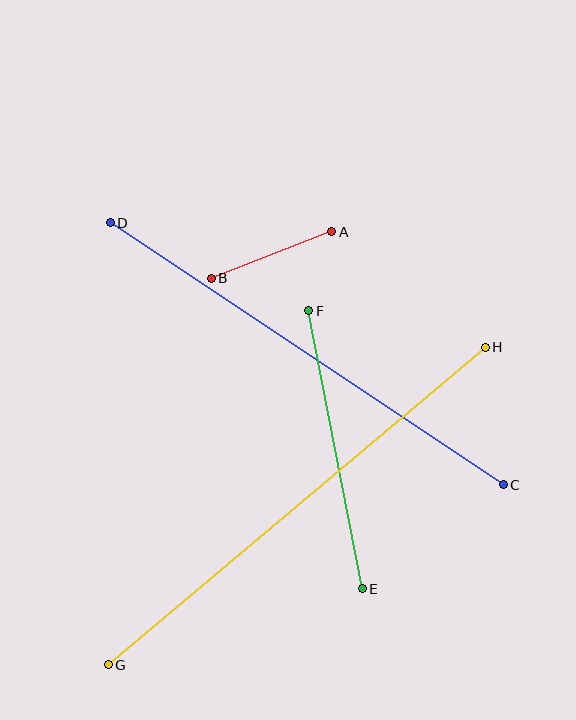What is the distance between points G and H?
The distance is approximately 493 pixels.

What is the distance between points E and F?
The distance is approximately 284 pixels.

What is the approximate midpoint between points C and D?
The midpoint is at approximately (307, 354) pixels.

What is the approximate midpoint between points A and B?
The midpoint is at approximately (271, 255) pixels.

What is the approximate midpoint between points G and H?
The midpoint is at approximately (297, 506) pixels.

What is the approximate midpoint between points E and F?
The midpoint is at approximately (335, 450) pixels.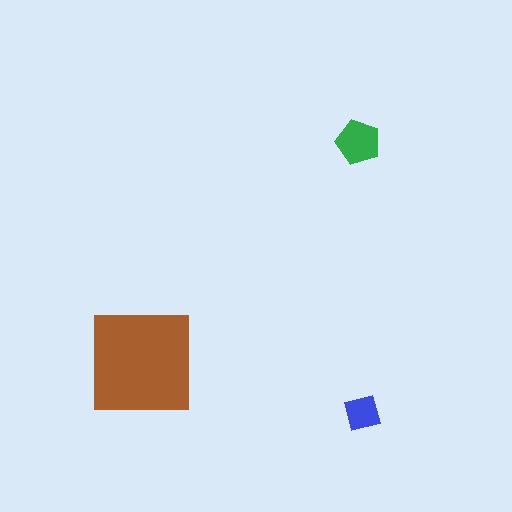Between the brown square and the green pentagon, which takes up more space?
The brown square.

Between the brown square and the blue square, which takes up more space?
The brown square.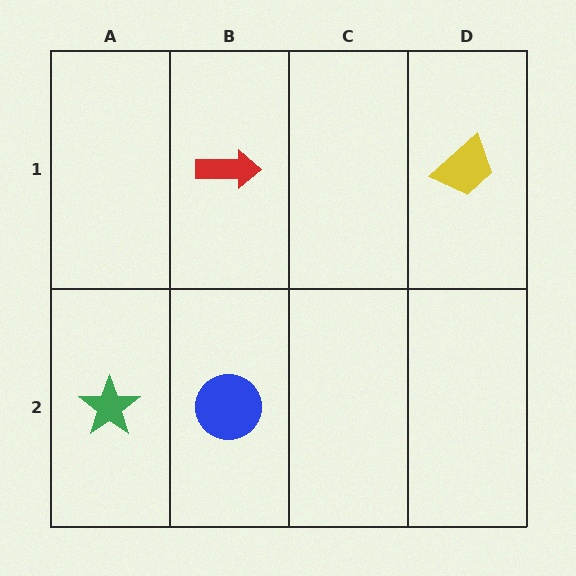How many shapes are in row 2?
2 shapes.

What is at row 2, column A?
A green star.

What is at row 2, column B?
A blue circle.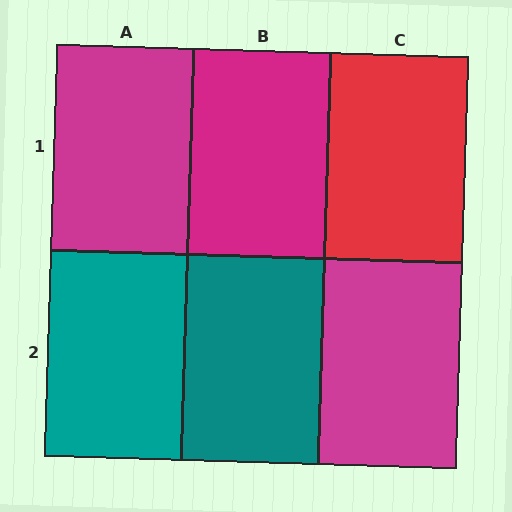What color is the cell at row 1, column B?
Magenta.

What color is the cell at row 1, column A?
Magenta.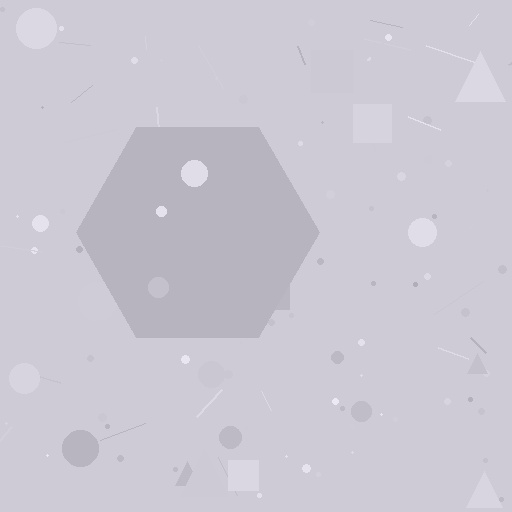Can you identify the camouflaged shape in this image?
The camouflaged shape is a hexagon.